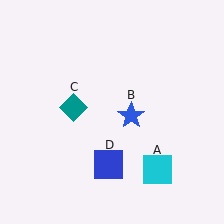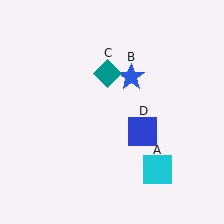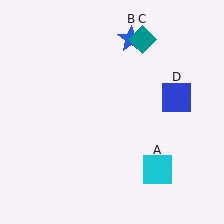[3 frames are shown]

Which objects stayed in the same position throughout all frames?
Cyan square (object A) remained stationary.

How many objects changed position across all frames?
3 objects changed position: blue star (object B), teal diamond (object C), blue square (object D).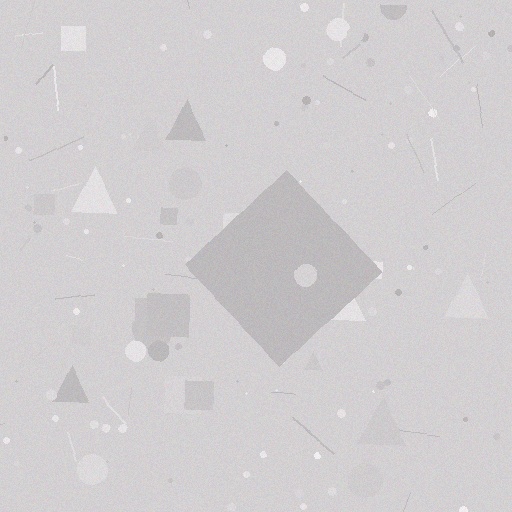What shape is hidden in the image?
A diamond is hidden in the image.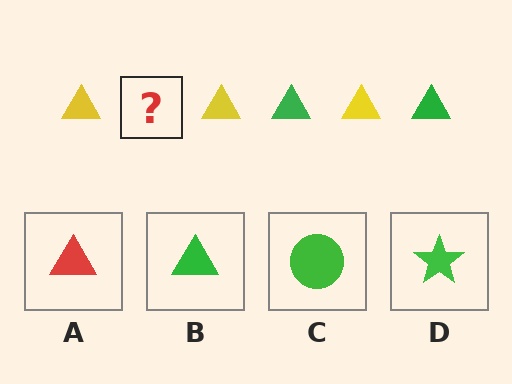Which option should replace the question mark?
Option B.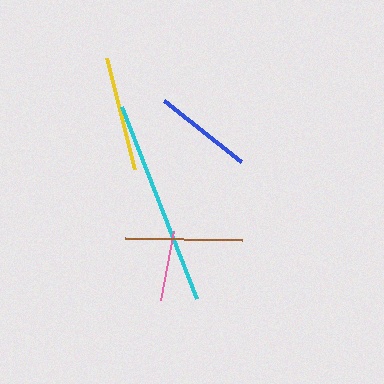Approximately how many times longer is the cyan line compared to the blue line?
The cyan line is approximately 2.1 times the length of the blue line.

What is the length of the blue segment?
The blue segment is approximately 98 pixels long.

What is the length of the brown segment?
The brown segment is approximately 116 pixels long.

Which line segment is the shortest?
The pink line is the shortest at approximately 70 pixels.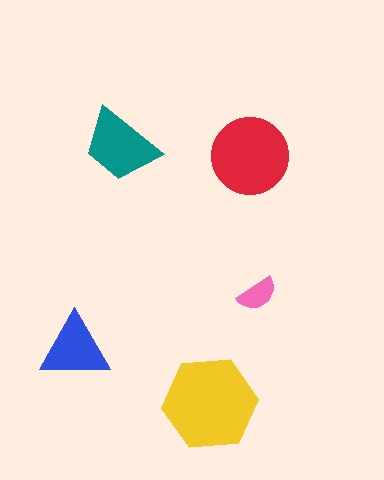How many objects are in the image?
There are 5 objects in the image.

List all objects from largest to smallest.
The yellow hexagon, the red circle, the teal trapezoid, the blue triangle, the pink semicircle.